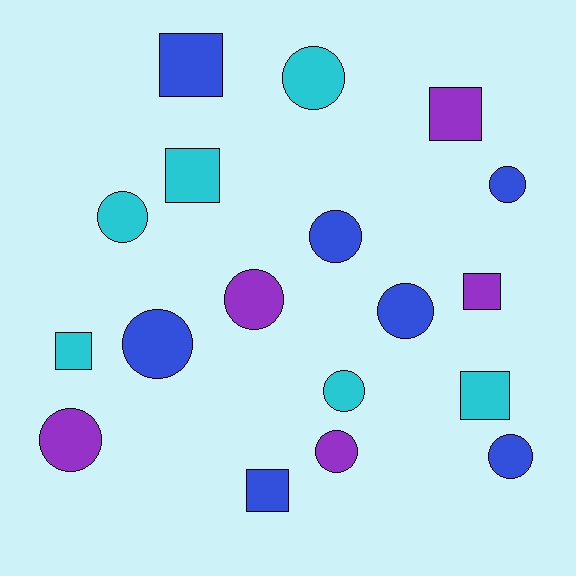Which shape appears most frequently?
Circle, with 11 objects.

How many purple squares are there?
There are 2 purple squares.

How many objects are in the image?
There are 18 objects.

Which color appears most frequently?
Blue, with 7 objects.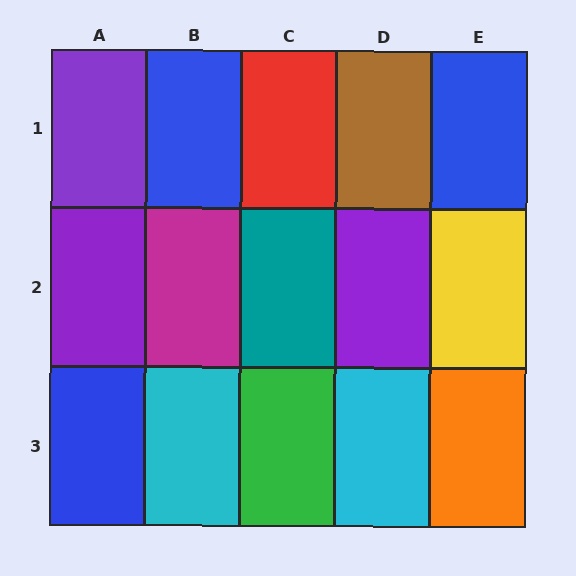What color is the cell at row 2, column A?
Purple.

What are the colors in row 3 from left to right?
Blue, cyan, green, cyan, orange.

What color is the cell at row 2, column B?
Magenta.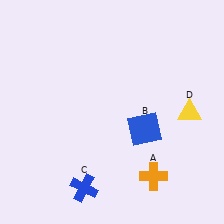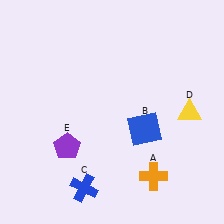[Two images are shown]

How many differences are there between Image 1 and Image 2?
There is 1 difference between the two images.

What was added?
A purple pentagon (E) was added in Image 2.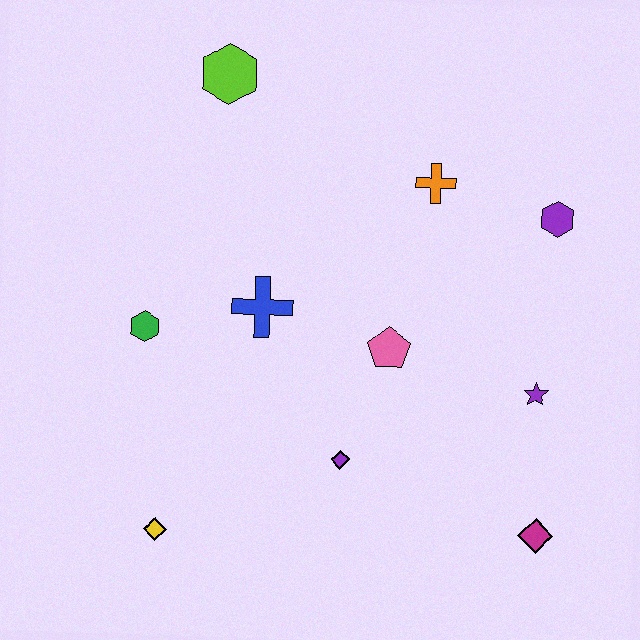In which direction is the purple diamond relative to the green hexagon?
The purple diamond is to the right of the green hexagon.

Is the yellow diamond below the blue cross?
Yes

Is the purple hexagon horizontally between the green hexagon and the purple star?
No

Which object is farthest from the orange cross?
The yellow diamond is farthest from the orange cross.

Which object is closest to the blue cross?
The green hexagon is closest to the blue cross.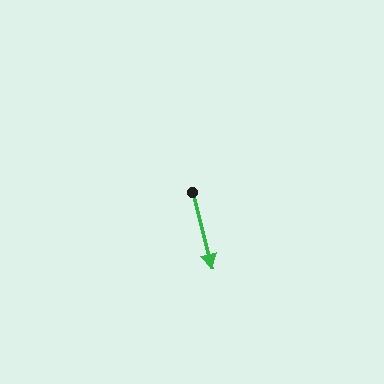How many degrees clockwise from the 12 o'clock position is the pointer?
Approximately 165 degrees.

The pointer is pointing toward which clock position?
Roughly 6 o'clock.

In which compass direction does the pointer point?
South.